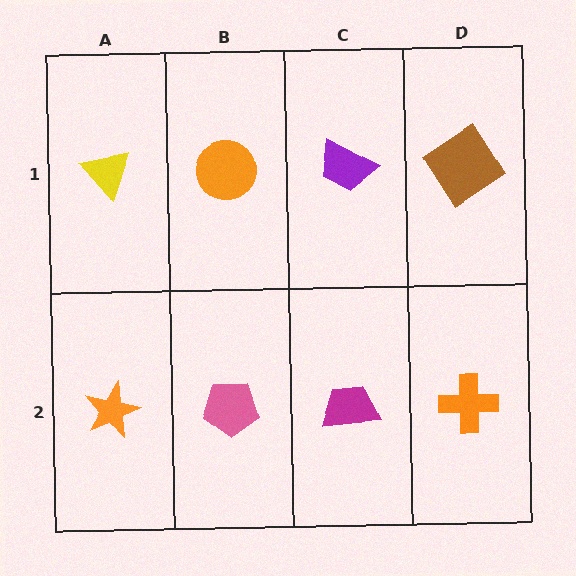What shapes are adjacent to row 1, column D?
An orange cross (row 2, column D), a purple trapezoid (row 1, column C).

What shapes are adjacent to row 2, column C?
A purple trapezoid (row 1, column C), a pink pentagon (row 2, column B), an orange cross (row 2, column D).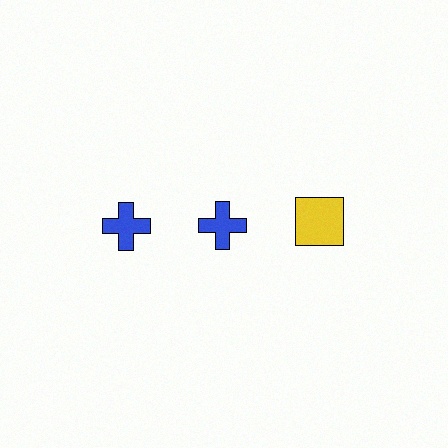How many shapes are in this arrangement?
There are 3 shapes arranged in a grid pattern.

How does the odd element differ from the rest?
It differs in both color (yellow instead of blue) and shape (square instead of cross).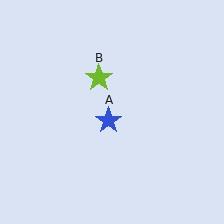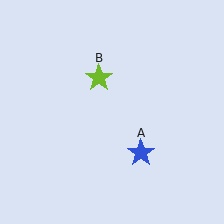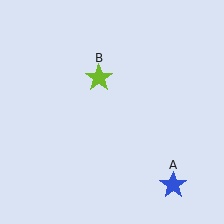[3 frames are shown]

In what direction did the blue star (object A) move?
The blue star (object A) moved down and to the right.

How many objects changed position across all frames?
1 object changed position: blue star (object A).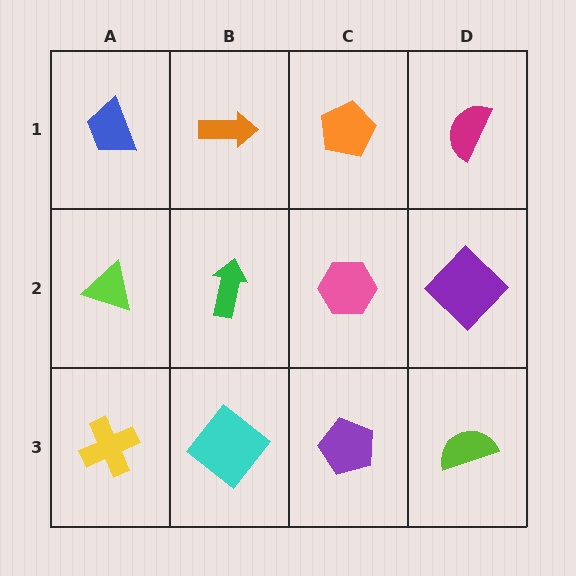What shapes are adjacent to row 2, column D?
A magenta semicircle (row 1, column D), a lime semicircle (row 3, column D), a pink hexagon (row 2, column C).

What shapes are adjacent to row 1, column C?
A pink hexagon (row 2, column C), an orange arrow (row 1, column B), a magenta semicircle (row 1, column D).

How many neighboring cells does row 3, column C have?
3.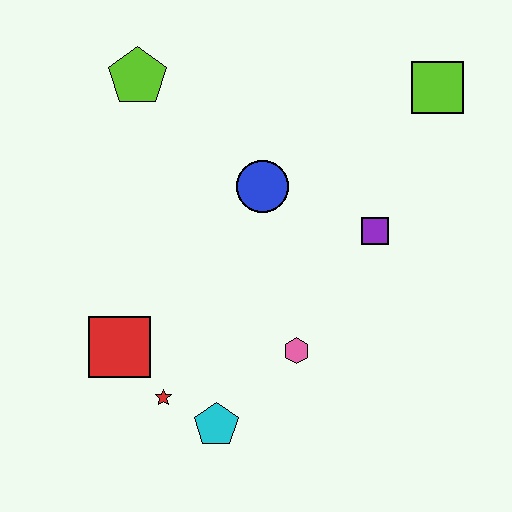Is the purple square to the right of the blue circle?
Yes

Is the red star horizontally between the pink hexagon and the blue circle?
No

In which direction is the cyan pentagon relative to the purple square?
The cyan pentagon is below the purple square.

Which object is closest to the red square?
The red star is closest to the red square.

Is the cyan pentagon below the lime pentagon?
Yes